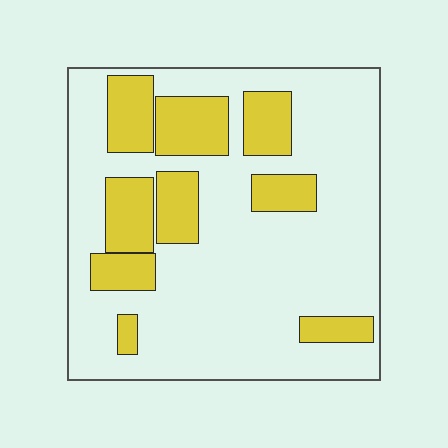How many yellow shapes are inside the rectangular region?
9.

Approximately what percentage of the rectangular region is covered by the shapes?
Approximately 25%.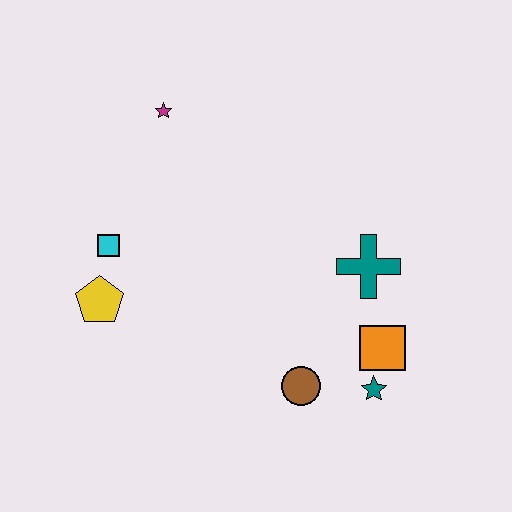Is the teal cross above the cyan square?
No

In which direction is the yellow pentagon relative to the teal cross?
The yellow pentagon is to the left of the teal cross.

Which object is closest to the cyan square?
The yellow pentagon is closest to the cyan square.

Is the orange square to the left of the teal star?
No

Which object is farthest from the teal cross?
The yellow pentagon is farthest from the teal cross.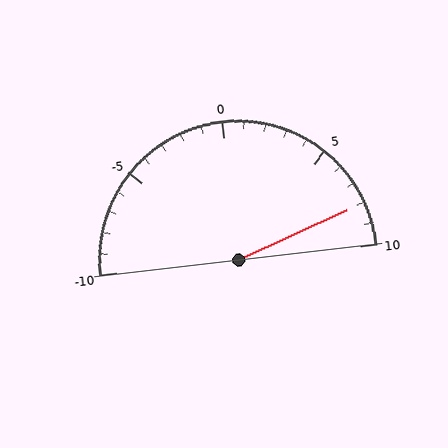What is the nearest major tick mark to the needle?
The nearest major tick mark is 10.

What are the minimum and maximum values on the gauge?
The gauge ranges from -10 to 10.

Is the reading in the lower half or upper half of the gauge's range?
The reading is in the upper half of the range (-10 to 10).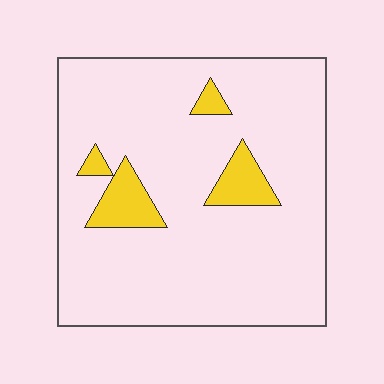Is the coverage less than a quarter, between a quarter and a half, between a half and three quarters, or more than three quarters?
Less than a quarter.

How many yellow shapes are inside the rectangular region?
4.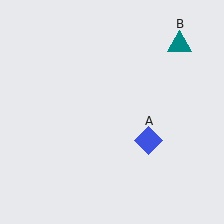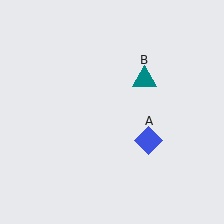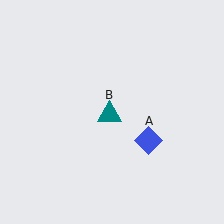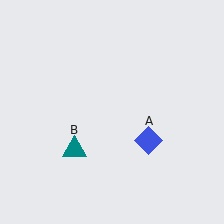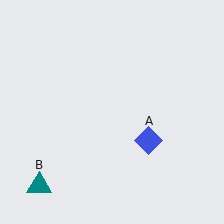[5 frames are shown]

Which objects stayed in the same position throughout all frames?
Blue diamond (object A) remained stationary.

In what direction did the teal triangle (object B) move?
The teal triangle (object B) moved down and to the left.